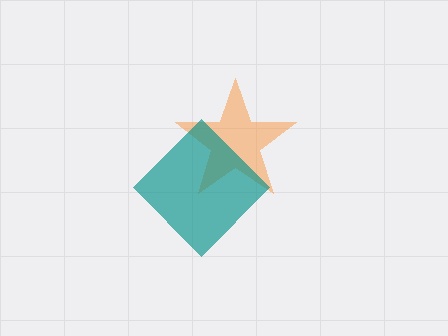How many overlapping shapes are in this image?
There are 2 overlapping shapes in the image.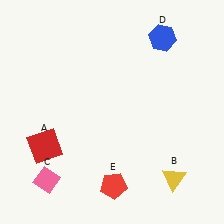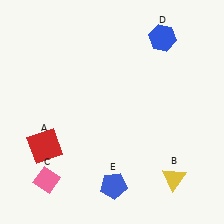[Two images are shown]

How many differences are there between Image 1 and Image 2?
There is 1 difference between the two images.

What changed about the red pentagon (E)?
In Image 1, E is red. In Image 2, it changed to blue.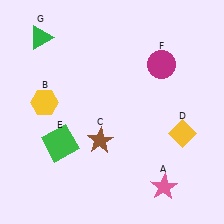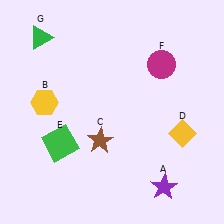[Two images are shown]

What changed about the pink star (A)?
In Image 1, A is pink. In Image 2, it changed to purple.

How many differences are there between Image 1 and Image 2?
There is 1 difference between the two images.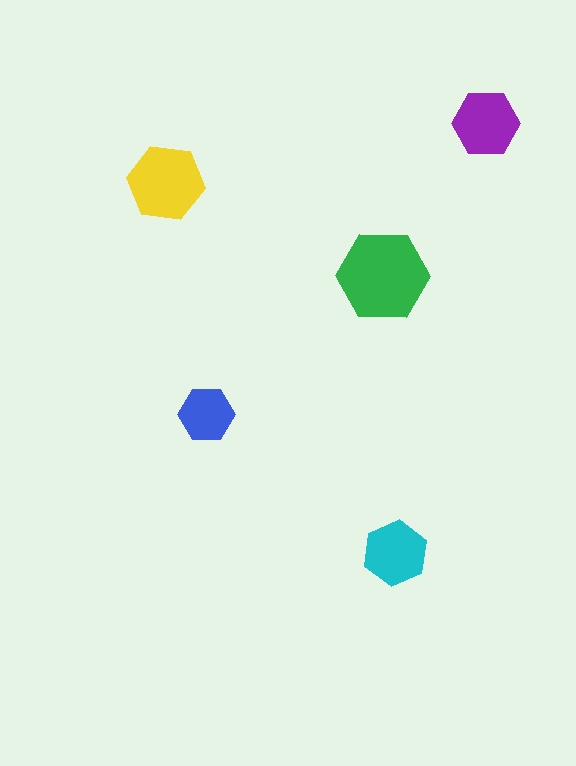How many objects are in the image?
There are 5 objects in the image.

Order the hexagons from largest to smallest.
the green one, the yellow one, the purple one, the cyan one, the blue one.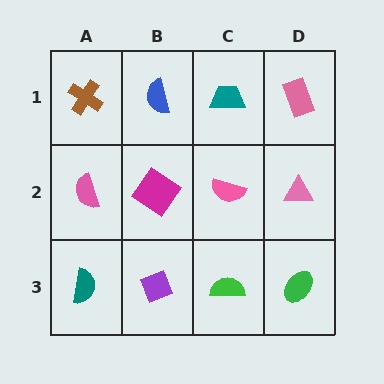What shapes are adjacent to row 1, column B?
A magenta diamond (row 2, column B), a brown cross (row 1, column A), a teal trapezoid (row 1, column C).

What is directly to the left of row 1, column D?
A teal trapezoid.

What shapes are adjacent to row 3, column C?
A pink semicircle (row 2, column C), a purple diamond (row 3, column B), a green ellipse (row 3, column D).